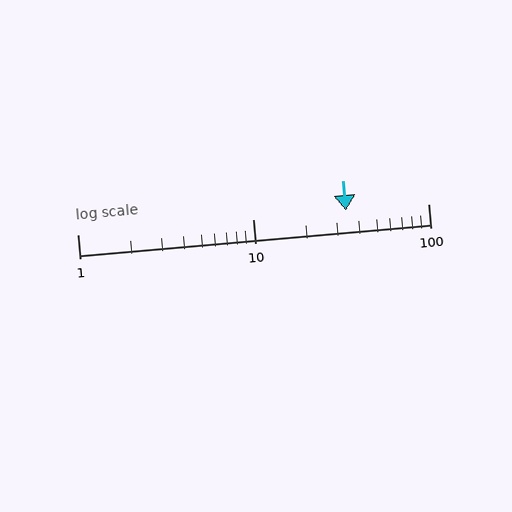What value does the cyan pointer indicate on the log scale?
The pointer indicates approximately 34.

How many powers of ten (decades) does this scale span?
The scale spans 2 decades, from 1 to 100.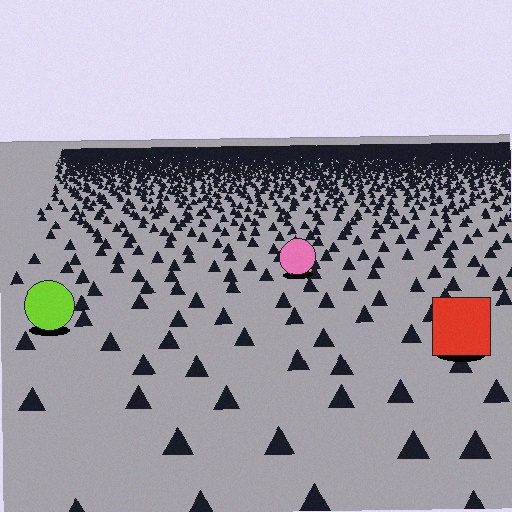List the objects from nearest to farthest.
From nearest to farthest: the red square, the lime circle, the pink circle.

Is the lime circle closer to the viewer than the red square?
No. The red square is closer — you can tell from the texture gradient: the ground texture is coarser near it.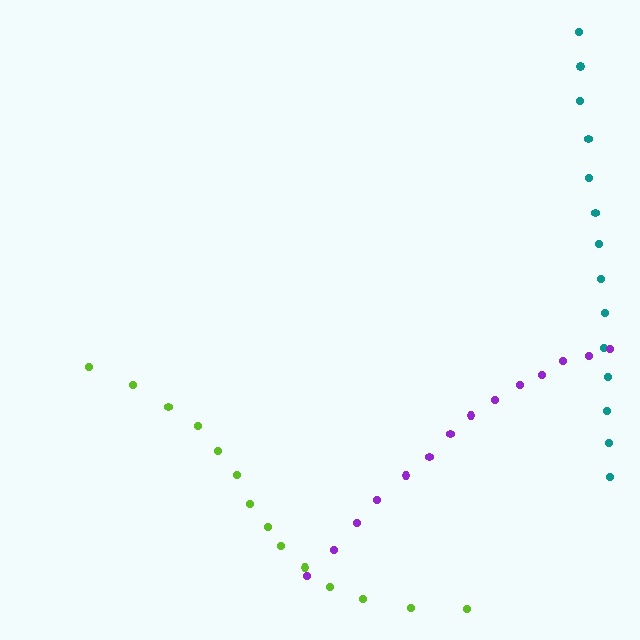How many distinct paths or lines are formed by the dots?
There are 3 distinct paths.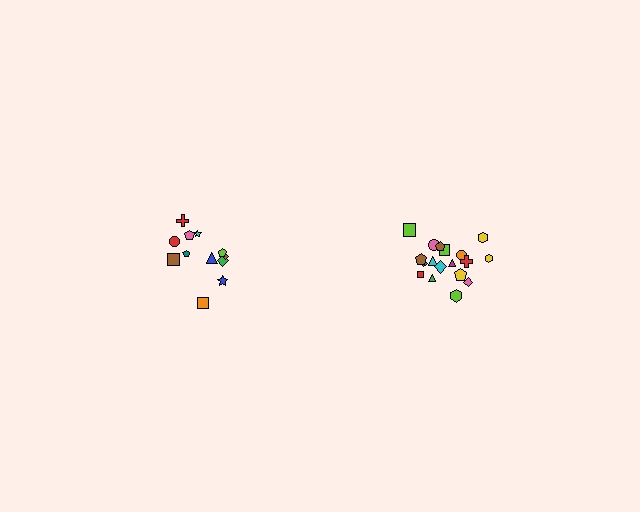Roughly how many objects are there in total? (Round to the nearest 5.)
Roughly 30 objects in total.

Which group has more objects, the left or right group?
The right group.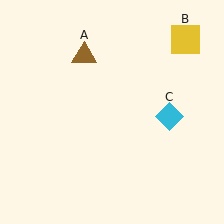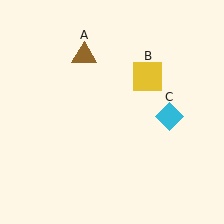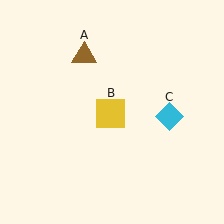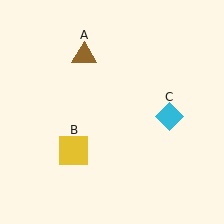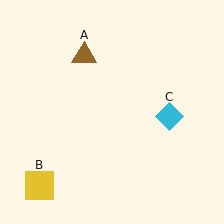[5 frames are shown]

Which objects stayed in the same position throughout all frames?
Brown triangle (object A) and cyan diamond (object C) remained stationary.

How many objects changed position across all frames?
1 object changed position: yellow square (object B).